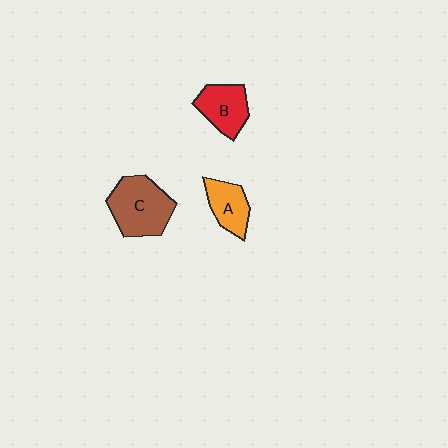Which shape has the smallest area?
Shape A (orange).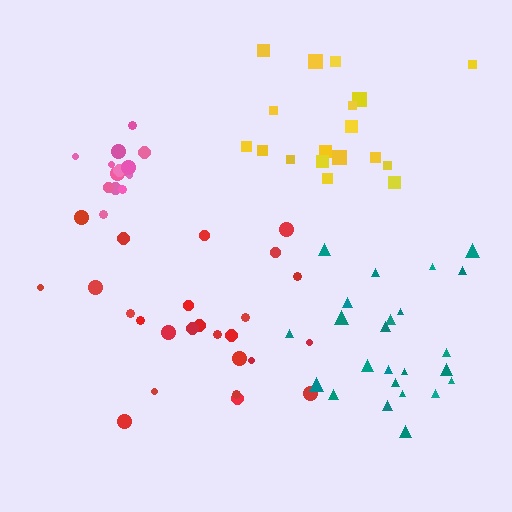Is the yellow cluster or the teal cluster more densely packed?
Teal.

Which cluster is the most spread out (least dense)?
Yellow.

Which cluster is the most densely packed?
Pink.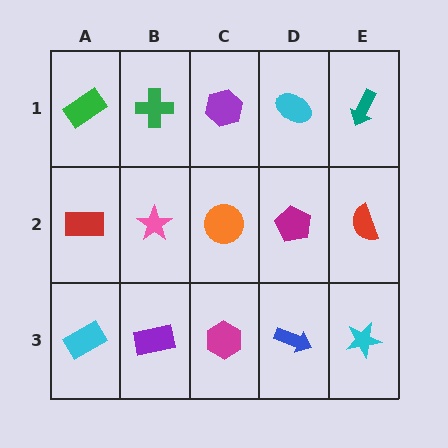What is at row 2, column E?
A red semicircle.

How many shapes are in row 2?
5 shapes.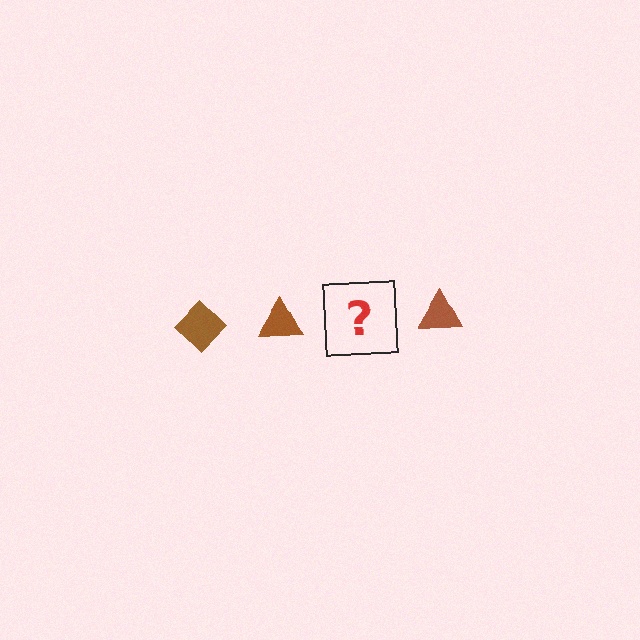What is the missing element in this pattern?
The missing element is a brown diamond.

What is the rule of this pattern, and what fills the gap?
The rule is that the pattern cycles through diamond, triangle shapes in brown. The gap should be filled with a brown diamond.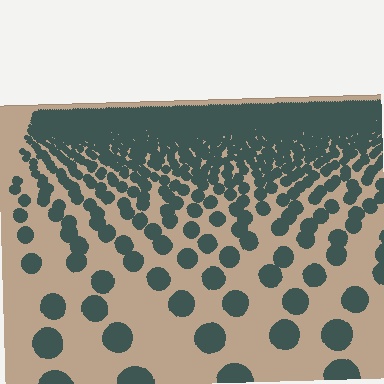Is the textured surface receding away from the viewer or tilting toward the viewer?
The surface is receding away from the viewer. Texture elements get smaller and denser toward the top.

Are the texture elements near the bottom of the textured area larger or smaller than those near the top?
Larger. Near the bottom, elements are closer to the viewer and appear at a bigger on-screen size.